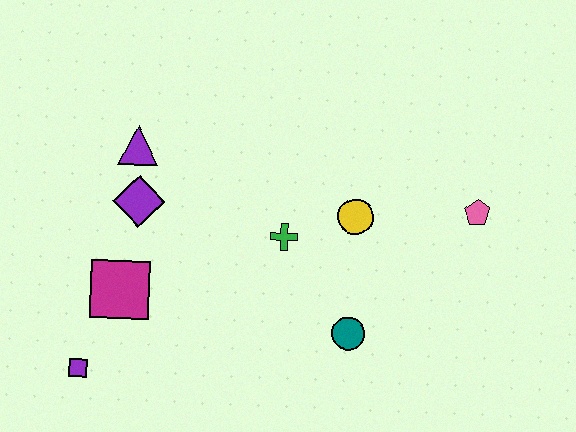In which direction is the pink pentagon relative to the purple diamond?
The pink pentagon is to the right of the purple diamond.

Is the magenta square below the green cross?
Yes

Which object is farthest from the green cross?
The purple square is farthest from the green cross.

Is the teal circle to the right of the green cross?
Yes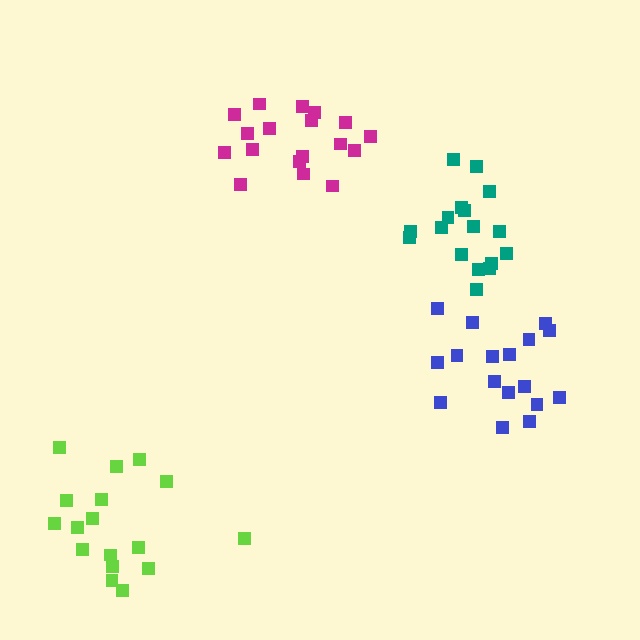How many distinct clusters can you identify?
There are 4 distinct clusters.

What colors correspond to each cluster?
The clusters are colored: teal, magenta, blue, lime.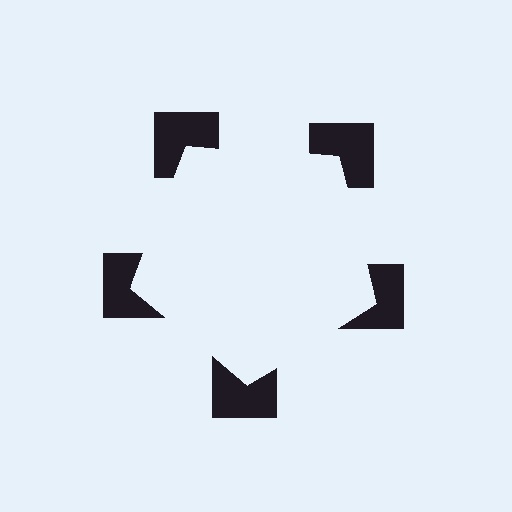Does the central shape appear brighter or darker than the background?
It typically appears slightly brighter than the background, even though no actual brightness change is drawn.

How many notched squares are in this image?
There are 5 — one at each vertex of the illusory pentagon.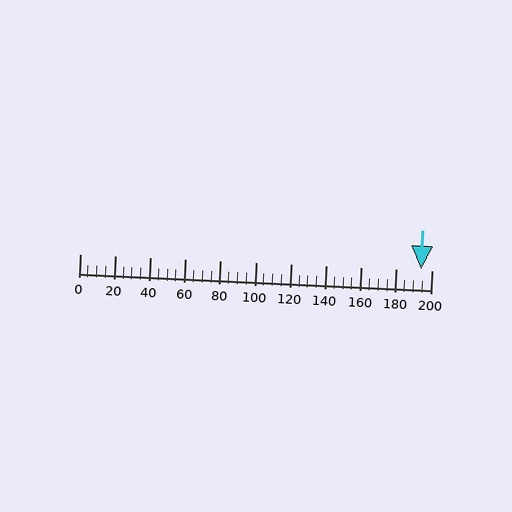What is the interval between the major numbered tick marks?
The major tick marks are spaced 20 units apart.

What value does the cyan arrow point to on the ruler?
The cyan arrow points to approximately 194.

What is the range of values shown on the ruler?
The ruler shows values from 0 to 200.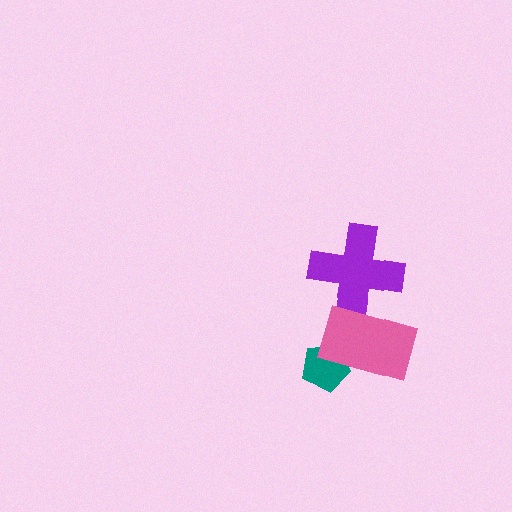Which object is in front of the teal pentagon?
The pink rectangle is in front of the teal pentagon.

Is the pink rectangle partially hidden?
No, no other shape covers it.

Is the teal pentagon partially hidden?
Yes, it is partially covered by another shape.